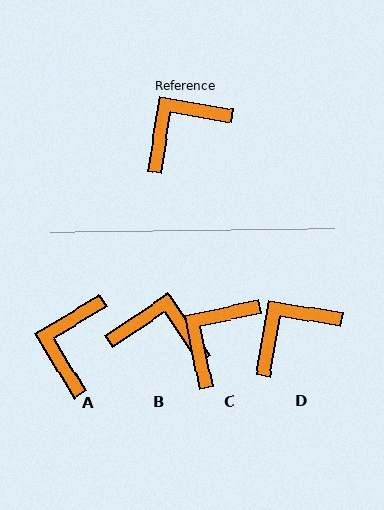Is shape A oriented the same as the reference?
No, it is off by about 41 degrees.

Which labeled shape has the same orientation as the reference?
D.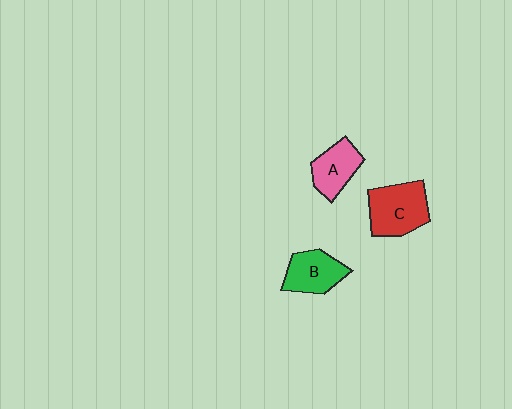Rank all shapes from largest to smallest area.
From largest to smallest: C (red), B (green), A (pink).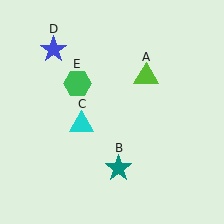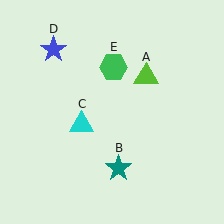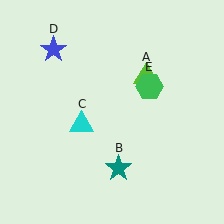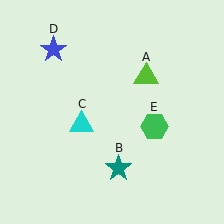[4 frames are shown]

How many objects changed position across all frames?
1 object changed position: green hexagon (object E).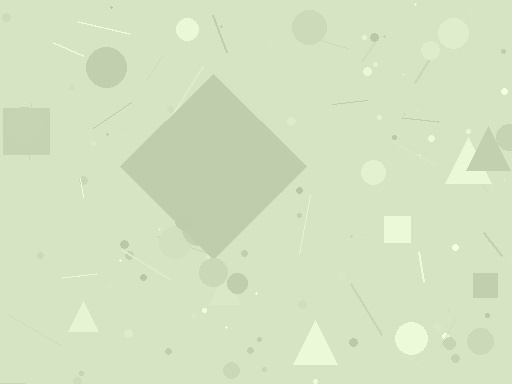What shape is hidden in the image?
A diamond is hidden in the image.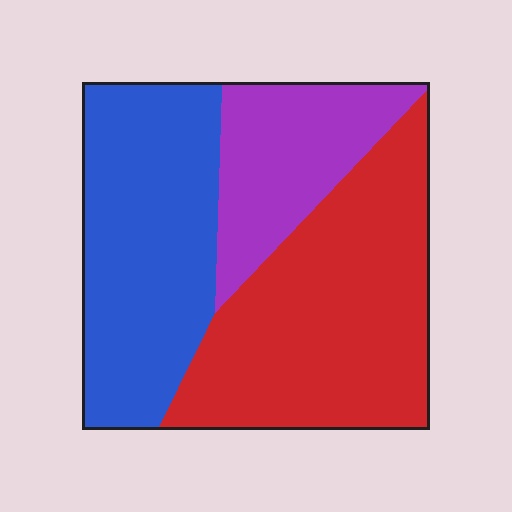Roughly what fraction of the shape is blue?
Blue takes up about three eighths (3/8) of the shape.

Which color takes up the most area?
Red, at roughly 45%.